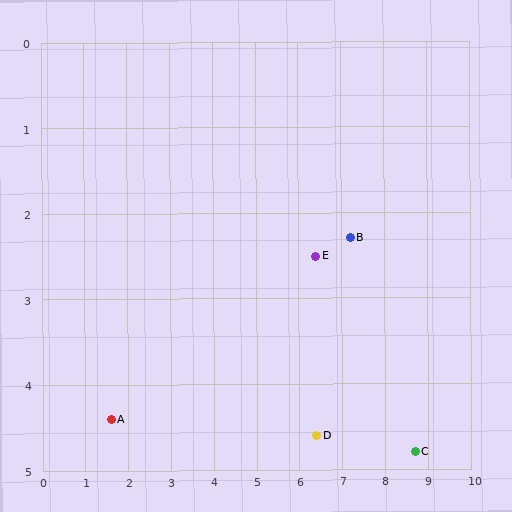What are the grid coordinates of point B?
Point B is at approximately (7.2, 2.3).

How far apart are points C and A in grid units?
Points C and A are about 7.1 grid units apart.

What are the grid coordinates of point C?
Point C is at approximately (8.7, 4.8).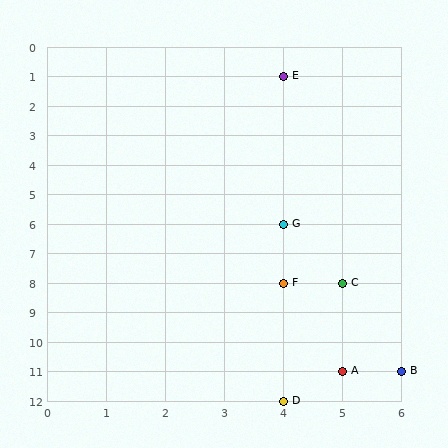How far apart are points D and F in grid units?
Points D and F are 4 rows apart.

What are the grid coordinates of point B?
Point B is at grid coordinates (6, 11).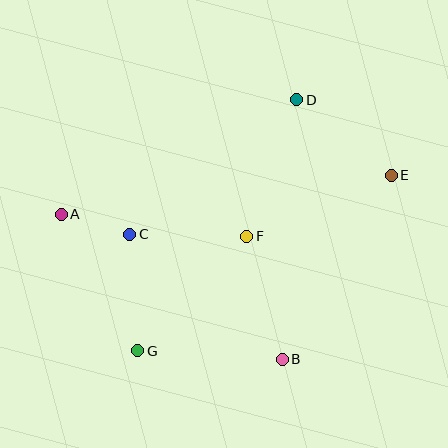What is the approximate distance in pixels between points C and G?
The distance between C and G is approximately 116 pixels.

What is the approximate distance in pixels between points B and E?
The distance between B and E is approximately 214 pixels.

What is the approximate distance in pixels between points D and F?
The distance between D and F is approximately 145 pixels.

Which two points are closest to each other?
Points A and C are closest to each other.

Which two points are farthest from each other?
Points A and E are farthest from each other.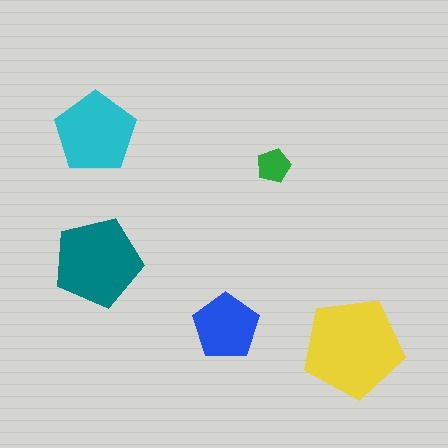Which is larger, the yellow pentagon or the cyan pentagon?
The yellow one.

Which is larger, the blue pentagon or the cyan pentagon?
The cyan one.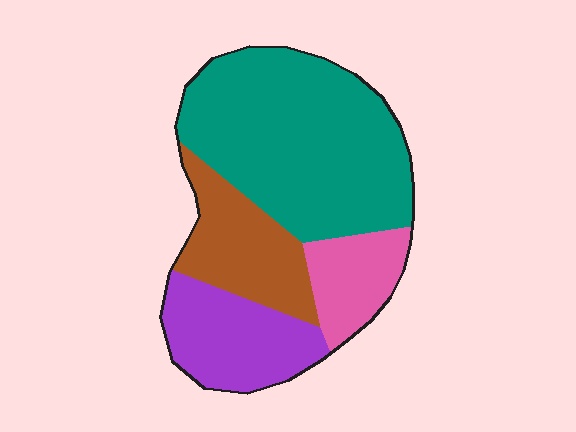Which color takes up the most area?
Teal, at roughly 50%.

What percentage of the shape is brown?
Brown covers about 20% of the shape.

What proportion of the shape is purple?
Purple covers 20% of the shape.